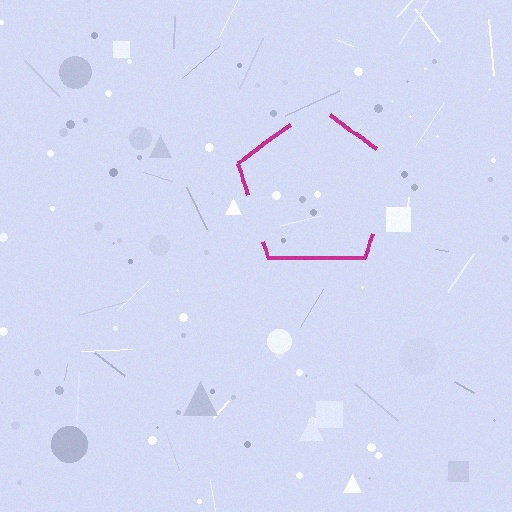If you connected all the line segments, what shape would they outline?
They would outline a pentagon.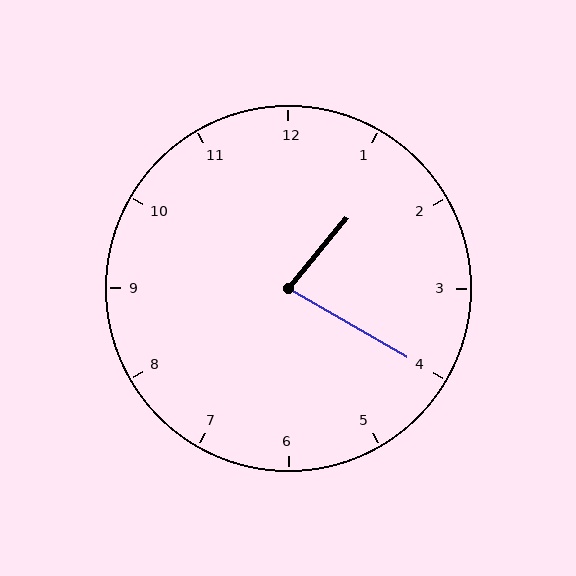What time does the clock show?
1:20.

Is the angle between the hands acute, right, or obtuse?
It is acute.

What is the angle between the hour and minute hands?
Approximately 80 degrees.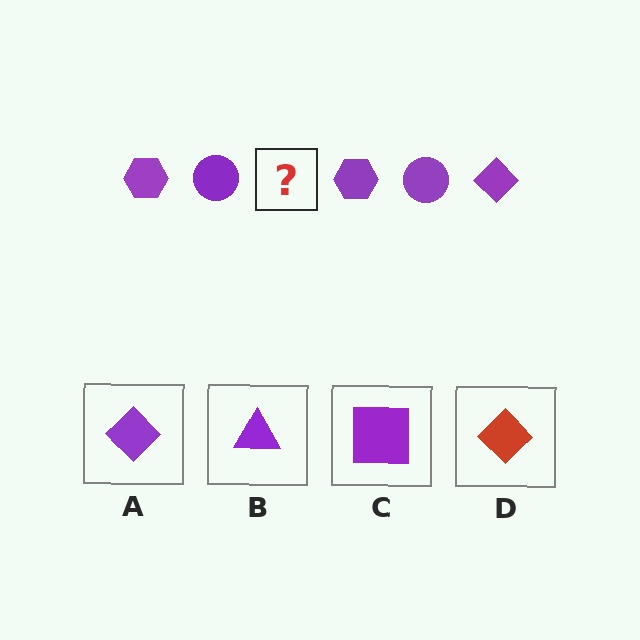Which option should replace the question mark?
Option A.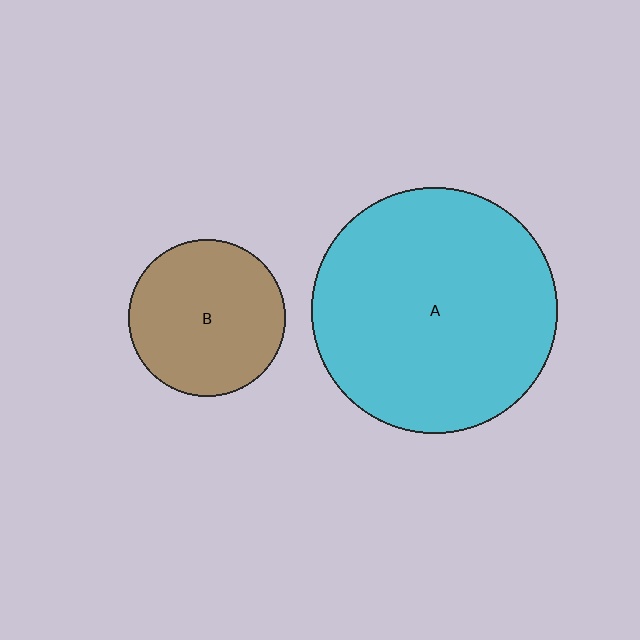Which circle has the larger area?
Circle A (cyan).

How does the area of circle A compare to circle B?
Approximately 2.4 times.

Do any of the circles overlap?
No, none of the circles overlap.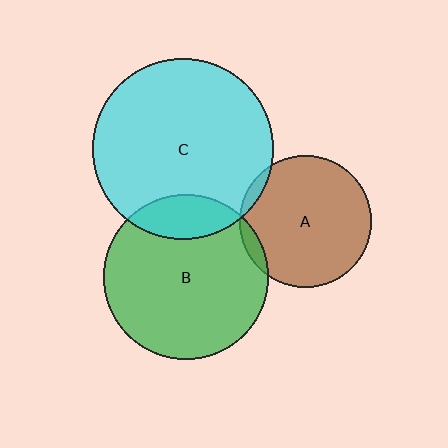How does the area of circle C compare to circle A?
Approximately 1.9 times.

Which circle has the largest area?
Circle C (cyan).